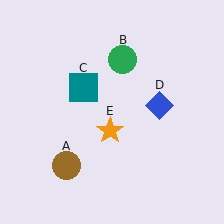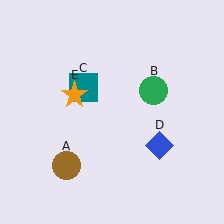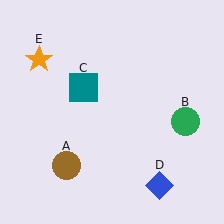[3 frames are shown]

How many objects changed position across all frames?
3 objects changed position: green circle (object B), blue diamond (object D), orange star (object E).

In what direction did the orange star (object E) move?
The orange star (object E) moved up and to the left.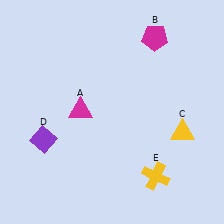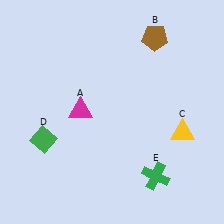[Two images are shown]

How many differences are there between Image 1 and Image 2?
There are 3 differences between the two images.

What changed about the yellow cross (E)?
In Image 1, E is yellow. In Image 2, it changed to green.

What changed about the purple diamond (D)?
In Image 1, D is purple. In Image 2, it changed to green.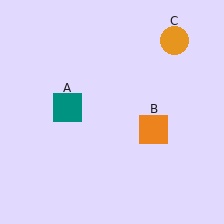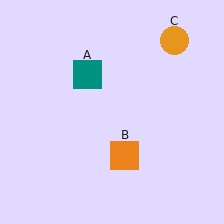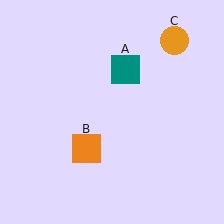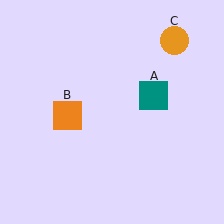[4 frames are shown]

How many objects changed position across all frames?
2 objects changed position: teal square (object A), orange square (object B).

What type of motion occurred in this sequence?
The teal square (object A), orange square (object B) rotated clockwise around the center of the scene.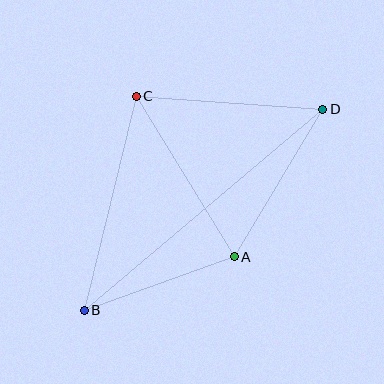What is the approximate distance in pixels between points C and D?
The distance between C and D is approximately 187 pixels.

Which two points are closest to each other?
Points A and B are closest to each other.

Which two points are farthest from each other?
Points B and D are farthest from each other.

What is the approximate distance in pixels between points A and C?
The distance between A and C is approximately 188 pixels.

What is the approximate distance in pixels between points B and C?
The distance between B and C is approximately 220 pixels.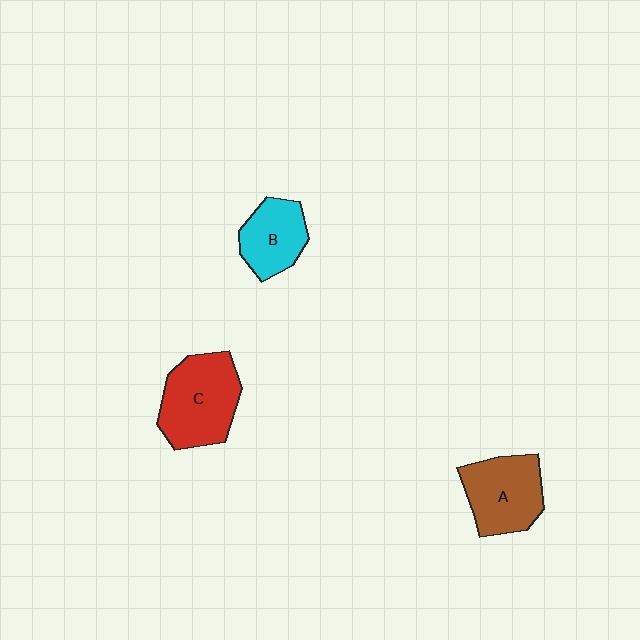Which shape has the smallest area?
Shape B (cyan).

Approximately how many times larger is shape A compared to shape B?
Approximately 1.3 times.